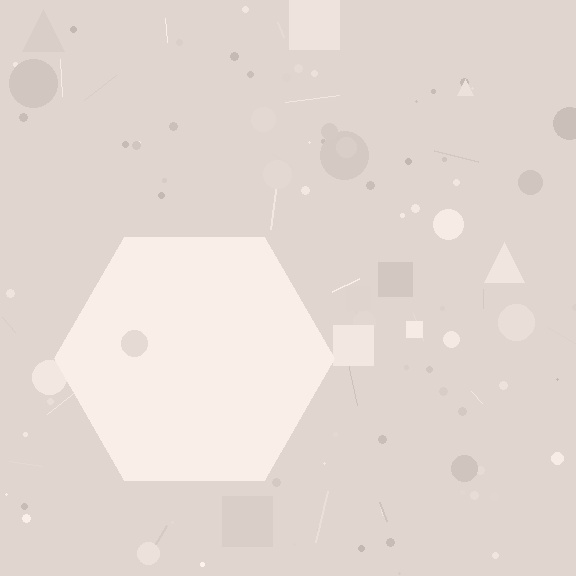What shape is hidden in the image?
A hexagon is hidden in the image.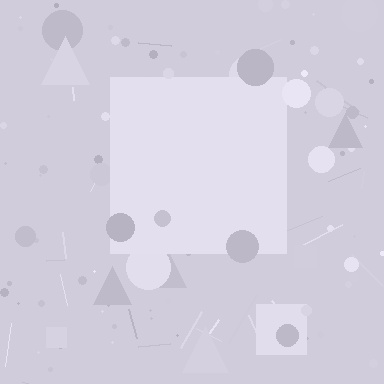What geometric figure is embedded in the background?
A square is embedded in the background.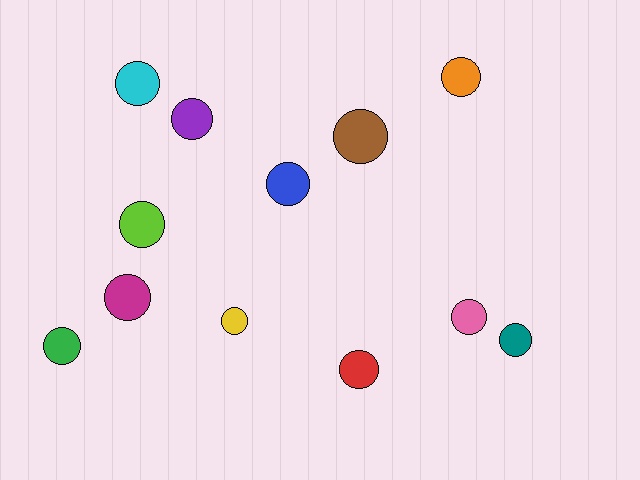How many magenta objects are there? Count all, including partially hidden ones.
There is 1 magenta object.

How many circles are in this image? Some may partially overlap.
There are 12 circles.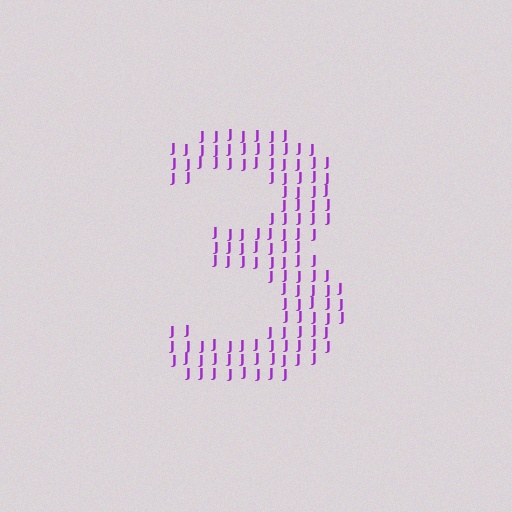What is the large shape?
The large shape is the digit 3.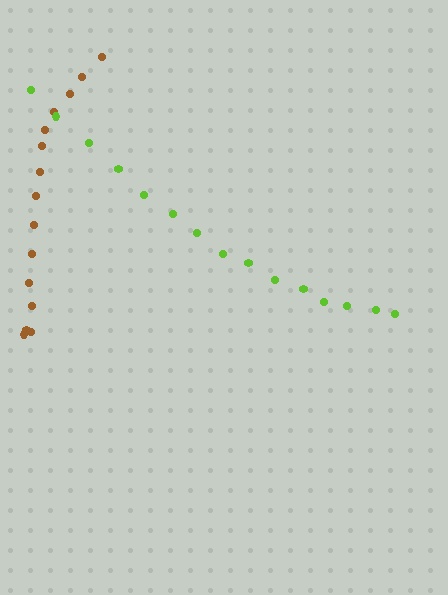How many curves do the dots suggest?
There are 2 distinct paths.